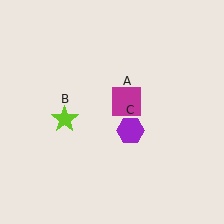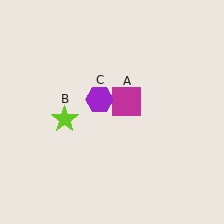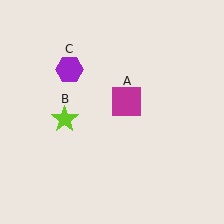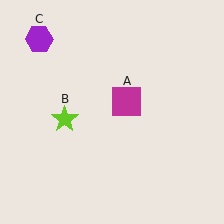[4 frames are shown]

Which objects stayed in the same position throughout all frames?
Magenta square (object A) and lime star (object B) remained stationary.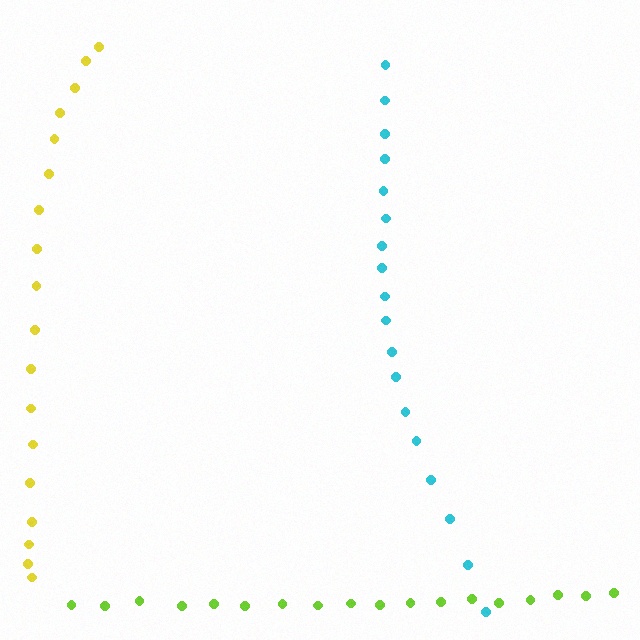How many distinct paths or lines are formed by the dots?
There are 3 distinct paths.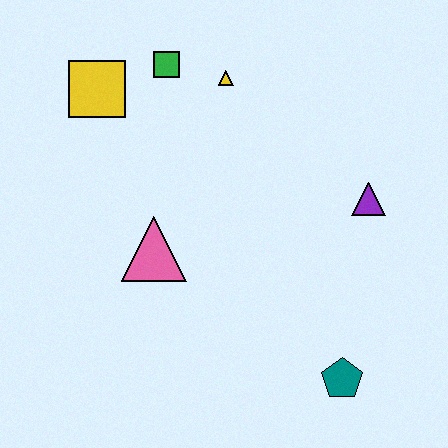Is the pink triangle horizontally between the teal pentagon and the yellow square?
Yes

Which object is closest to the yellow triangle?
The green square is closest to the yellow triangle.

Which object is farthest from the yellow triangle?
The teal pentagon is farthest from the yellow triangle.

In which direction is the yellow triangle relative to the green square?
The yellow triangle is to the right of the green square.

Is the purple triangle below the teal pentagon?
No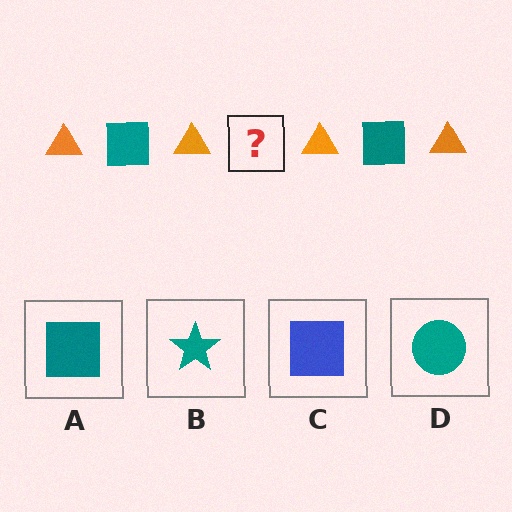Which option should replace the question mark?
Option A.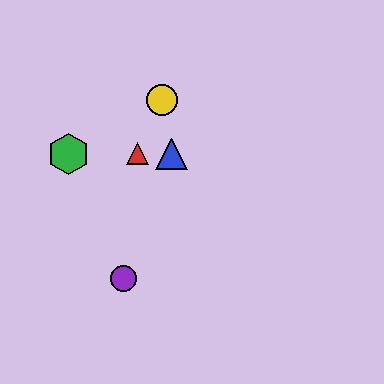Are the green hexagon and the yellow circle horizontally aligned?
No, the green hexagon is at y≈154 and the yellow circle is at y≈100.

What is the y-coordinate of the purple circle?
The purple circle is at y≈278.